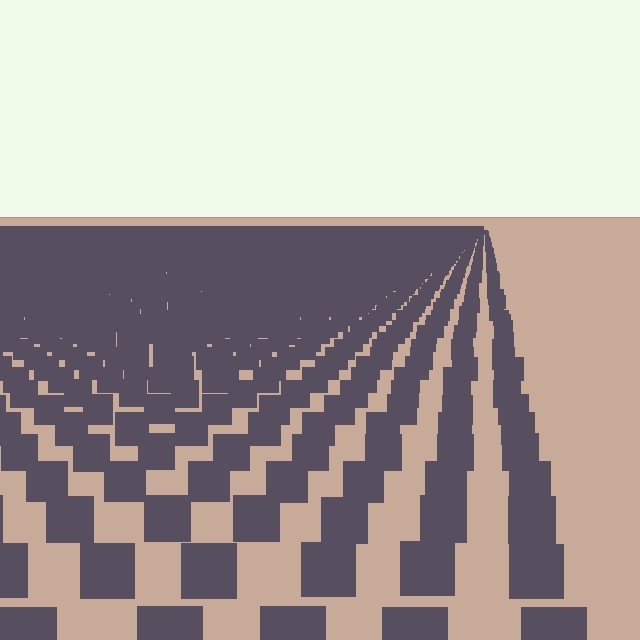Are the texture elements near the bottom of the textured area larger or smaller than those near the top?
Larger. Near the bottom, elements are closer to the viewer and appear at a bigger on-screen size.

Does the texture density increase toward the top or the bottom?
Density increases toward the top.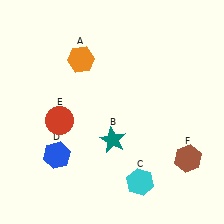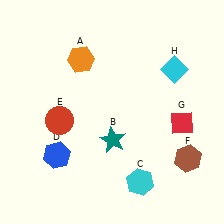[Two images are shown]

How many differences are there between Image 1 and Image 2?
There are 2 differences between the two images.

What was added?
A red diamond (G), a cyan diamond (H) were added in Image 2.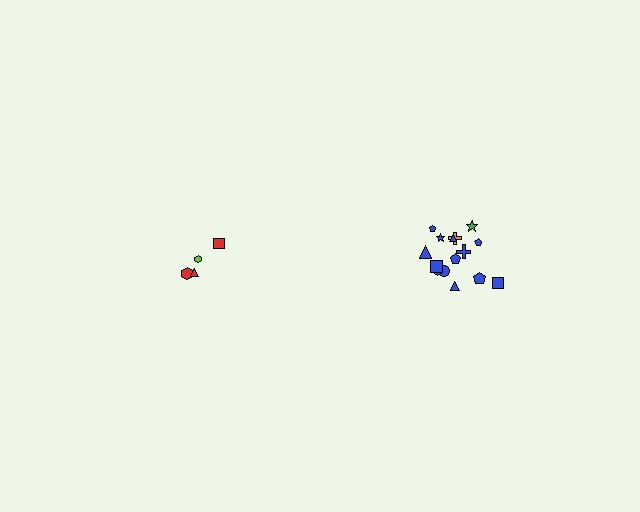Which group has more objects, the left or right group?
The right group.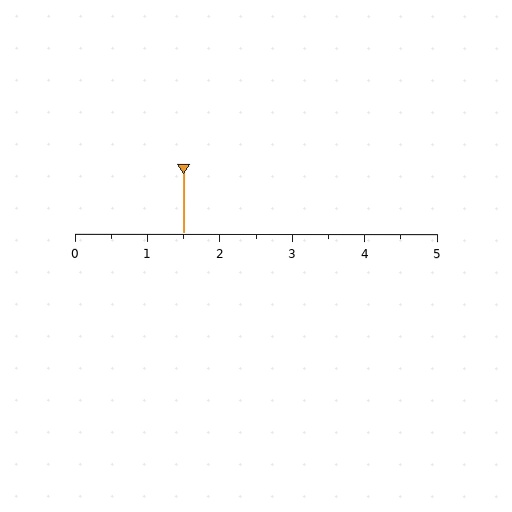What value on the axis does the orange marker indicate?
The marker indicates approximately 1.5.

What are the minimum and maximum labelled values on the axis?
The axis runs from 0 to 5.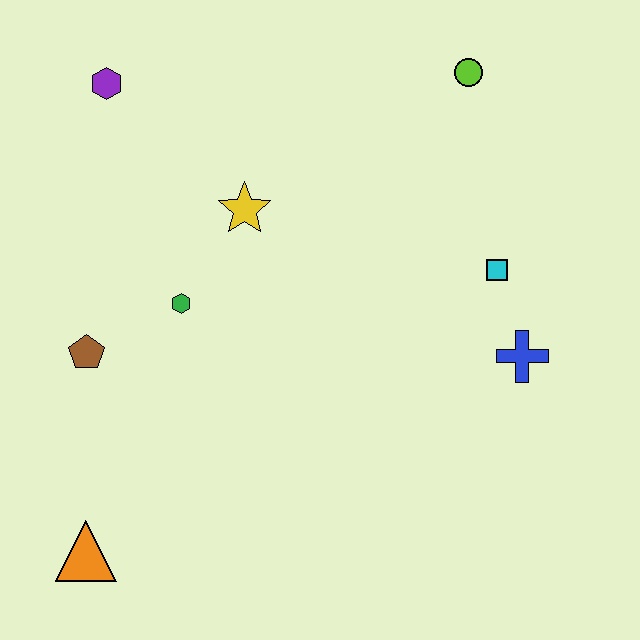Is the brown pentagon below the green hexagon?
Yes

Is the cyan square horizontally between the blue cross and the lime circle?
Yes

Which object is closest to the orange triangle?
The brown pentagon is closest to the orange triangle.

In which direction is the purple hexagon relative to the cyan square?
The purple hexagon is to the left of the cyan square.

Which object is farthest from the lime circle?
The orange triangle is farthest from the lime circle.